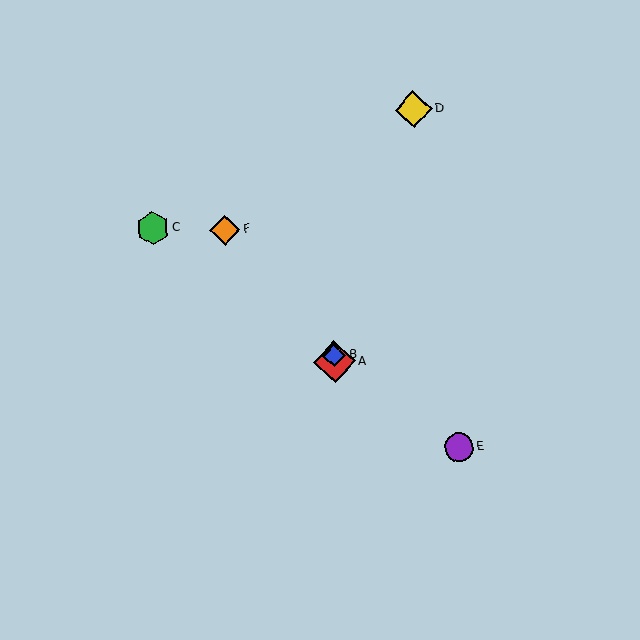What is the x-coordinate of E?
Object E is at x≈459.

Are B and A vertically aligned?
Yes, both are at x≈334.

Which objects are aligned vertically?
Objects A, B are aligned vertically.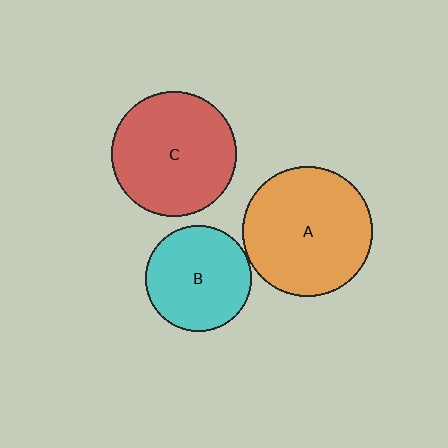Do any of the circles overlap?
No, none of the circles overlap.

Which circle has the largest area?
Circle A (orange).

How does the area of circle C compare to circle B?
Approximately 1.4 times.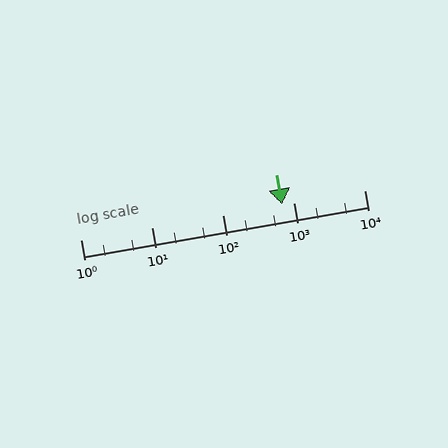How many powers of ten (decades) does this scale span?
The scale spans 4 decades, from 1 to 10000.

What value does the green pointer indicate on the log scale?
The pointer indicates approximately 690.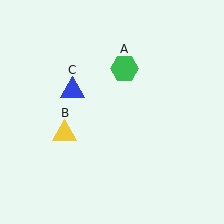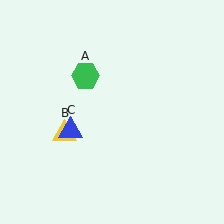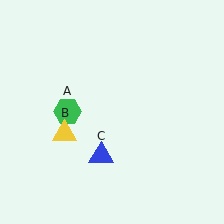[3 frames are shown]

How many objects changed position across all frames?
2 objects changed position: green hexagon (object A), blue triangle (object C).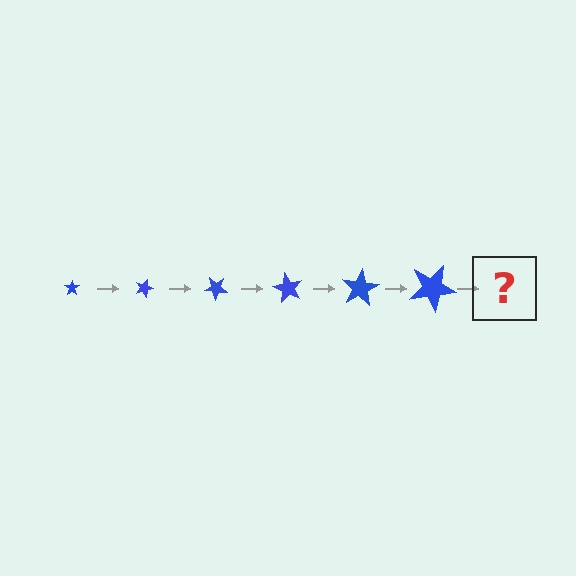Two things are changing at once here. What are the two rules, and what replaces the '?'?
The two rules are that the star grows larger each step and it rotates 20 degrees each step. The '?' should be a star, larger than the previous one and rotated 120 degrees from the start.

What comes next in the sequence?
The next element should be a star, larger than the previous one and rotated 120 degrees from the start.